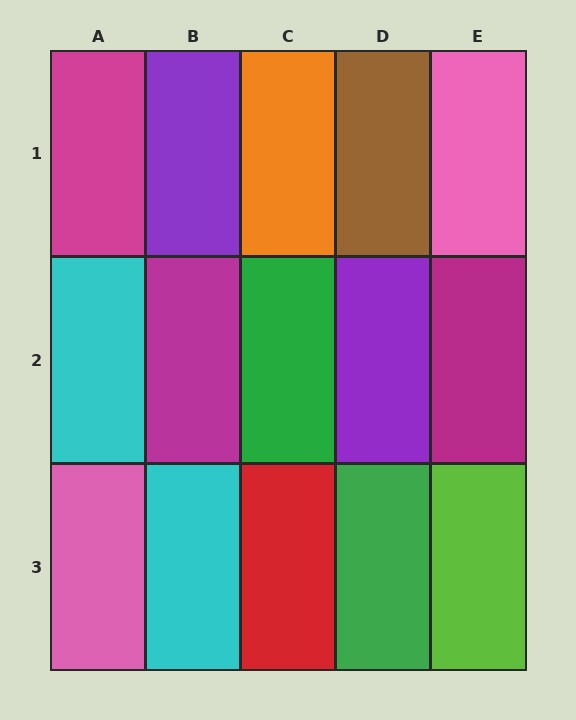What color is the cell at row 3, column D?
Green.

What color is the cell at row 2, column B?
Magenta.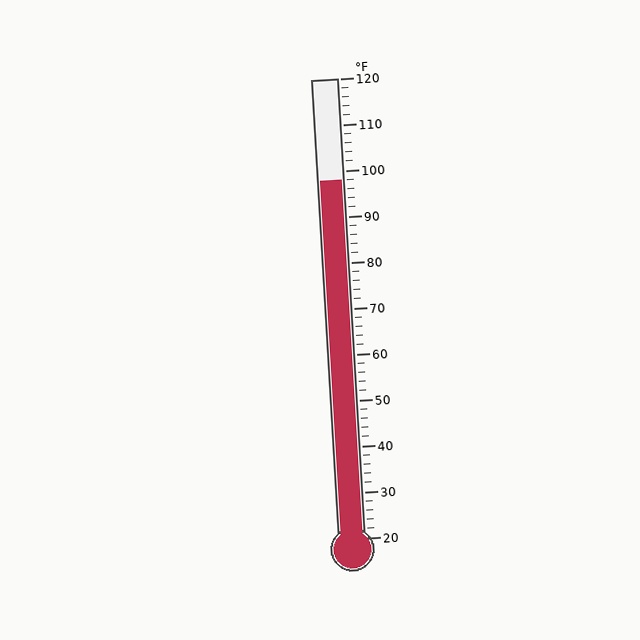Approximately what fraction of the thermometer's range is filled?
The thermometer is filled to approximately 80% of its range.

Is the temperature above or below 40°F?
The temperature is above 40°F.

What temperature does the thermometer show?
The thermometer shows approximately 98°F.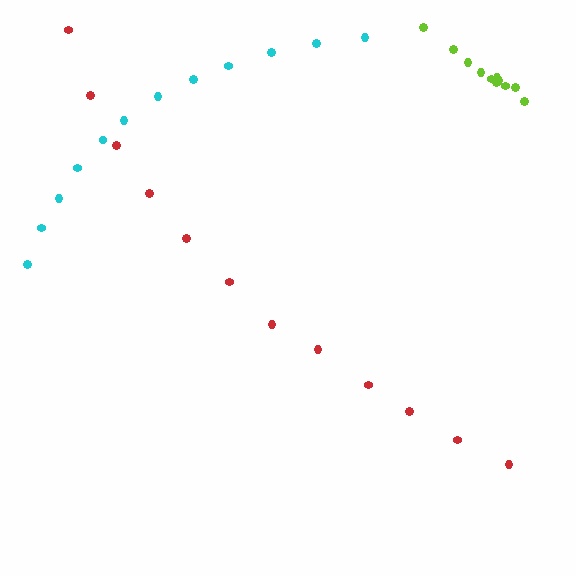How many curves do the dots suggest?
There are 3 distinct paths.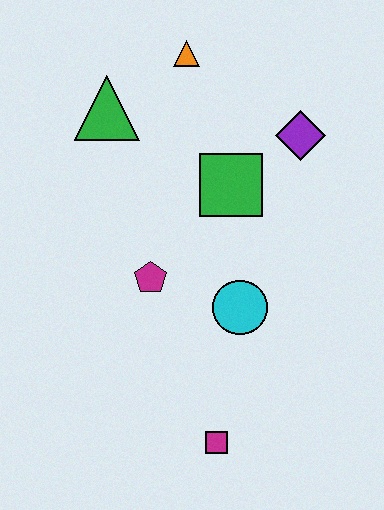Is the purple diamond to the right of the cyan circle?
Yes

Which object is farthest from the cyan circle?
The orange triangle is farthest from the cyan circle.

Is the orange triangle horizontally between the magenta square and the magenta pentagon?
Yes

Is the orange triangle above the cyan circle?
Yes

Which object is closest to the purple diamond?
The green square is closest to the purple diamond.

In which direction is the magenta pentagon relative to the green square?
The magenta pentagon is below the green square.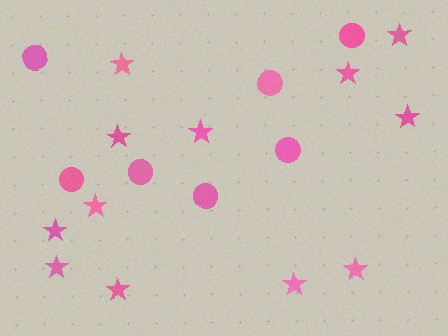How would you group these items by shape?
There are 2 groups: one group of circles (7) and one group of stars (12).